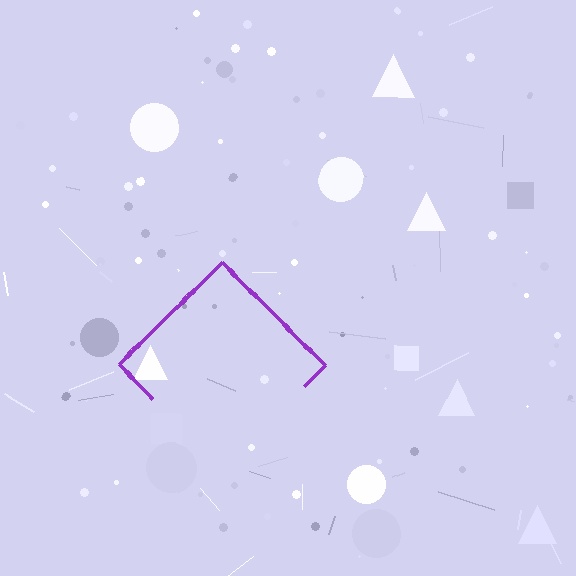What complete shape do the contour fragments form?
The contour fragments form a diamond.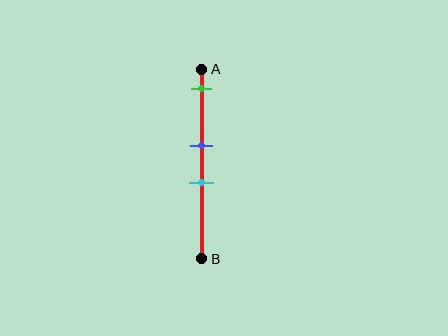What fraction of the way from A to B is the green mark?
The green mark is approximately 10% (0.1) of the way from A to B.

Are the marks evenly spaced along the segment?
No, the marks are not evenly spaced.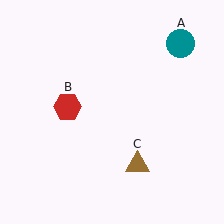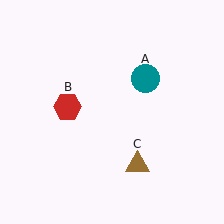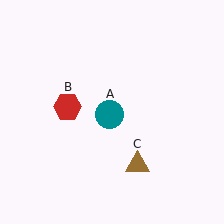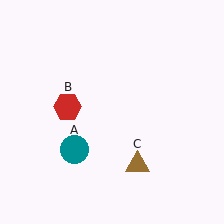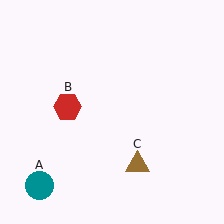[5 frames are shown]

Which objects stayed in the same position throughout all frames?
Red hexagon (object B) and brown triangle (object C) remained stationary.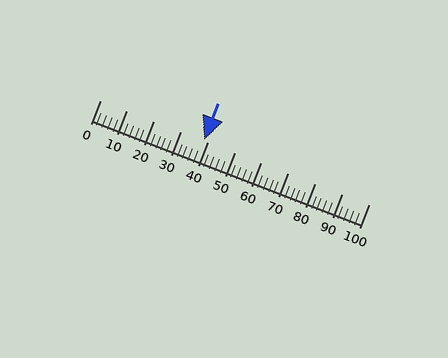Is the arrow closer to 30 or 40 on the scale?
The arrow is closer to 40.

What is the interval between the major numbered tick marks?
The major tick marks are spaced 10 units apart.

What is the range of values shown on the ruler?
The ruler shows values from 0 to 100.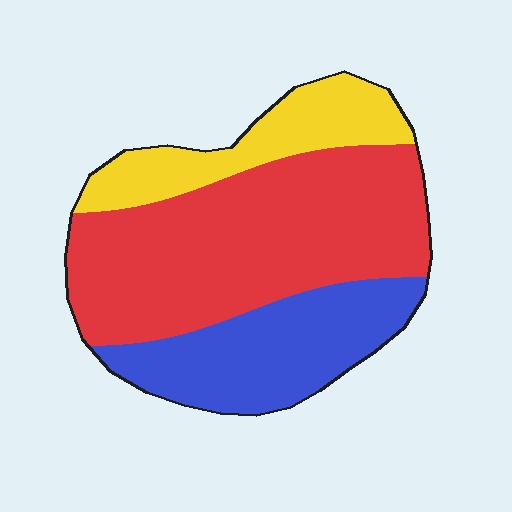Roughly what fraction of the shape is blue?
Blue covers around 25% of the shape.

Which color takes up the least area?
Yellow, at roughly 20%.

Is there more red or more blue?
Red.